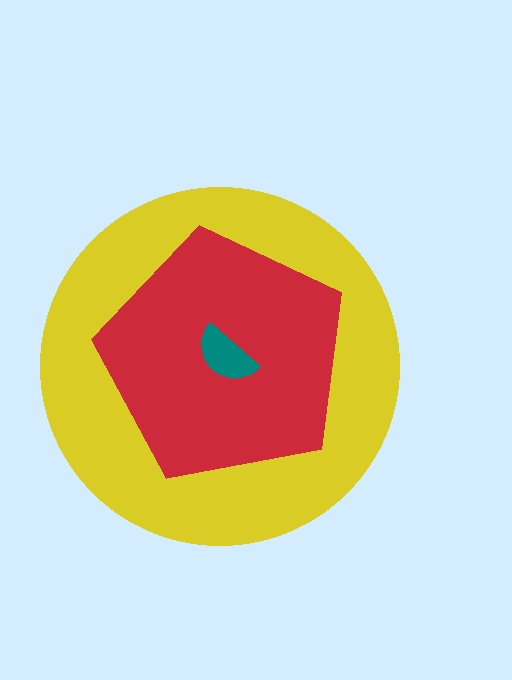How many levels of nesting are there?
3.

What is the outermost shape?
The yellow circle.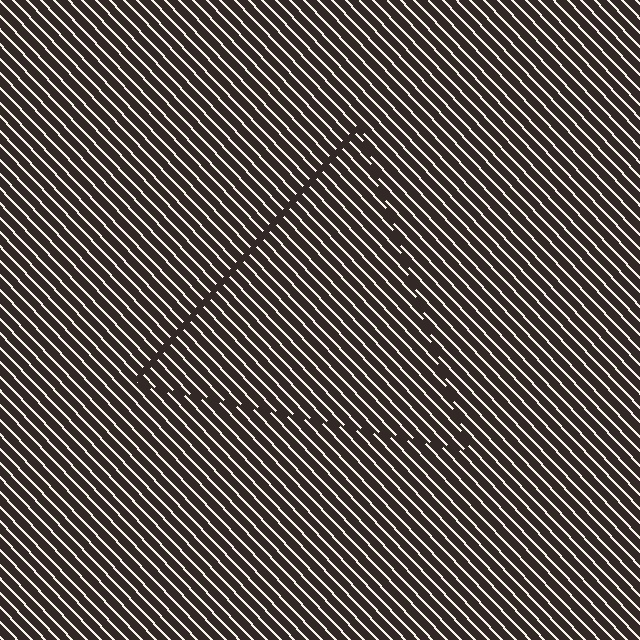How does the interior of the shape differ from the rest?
The interior of the shape contains the same grating, shifted by half a period — the contour is defined by the phase discontinuity where line-ends from the inner and outer gratings abut.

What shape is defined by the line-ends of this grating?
An illusory triangle. The interior of the shape contains the same grating, shifted by half a period — the contour is defined by the phase discontinuity where line-ends from the inner and outer gratings abut.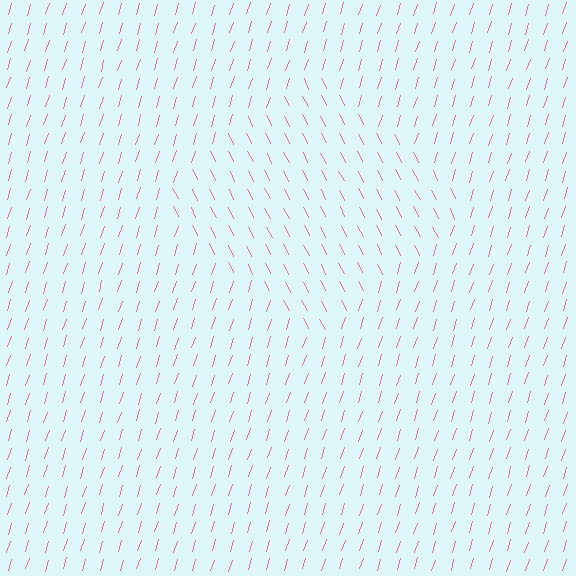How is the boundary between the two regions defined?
The boundary is defined purely by a change in line orientation (approximately 45 degrees difference). All lines are the same color and thickness.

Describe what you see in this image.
The image is filled with small pink line segments. A diamond region in the image has lines oriented differently from the surrounding lines, creating a visible texture boundary.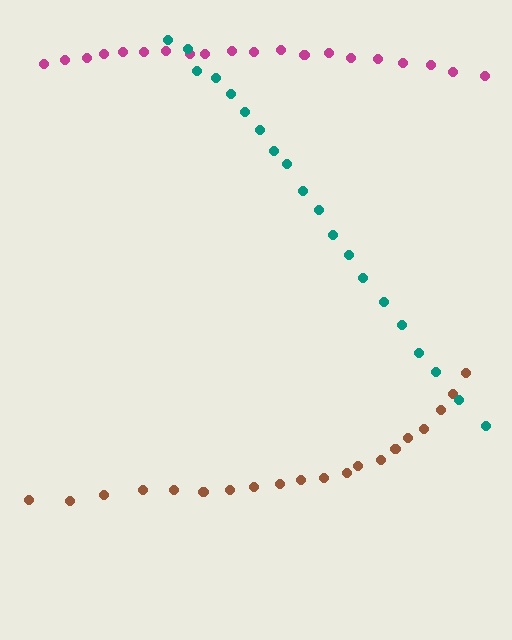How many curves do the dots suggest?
There are 3 distinct paths.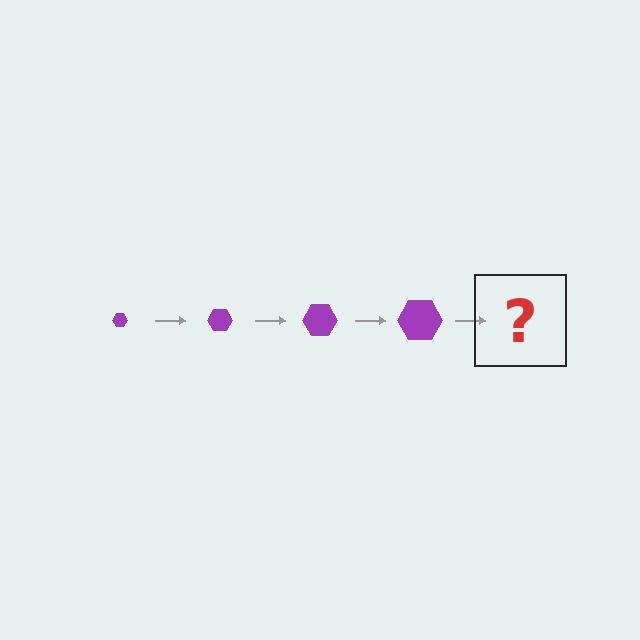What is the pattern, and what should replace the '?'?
The pattern is that the hexagon gets progressively larger each step. The '?' should be a purple hexagon, larger than the previous one.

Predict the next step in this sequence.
The next step is a purple hexagon, larger than the previous one.